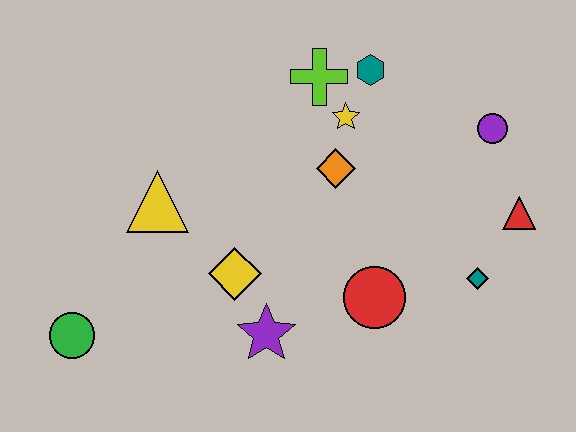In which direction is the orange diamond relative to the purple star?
The orange diamond is above the purple star.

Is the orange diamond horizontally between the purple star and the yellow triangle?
No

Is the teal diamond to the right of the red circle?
Yes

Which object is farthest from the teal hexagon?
The green circle is farthest from the teal hexagon.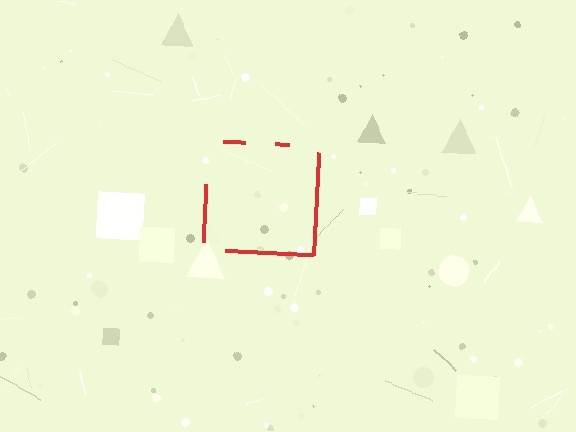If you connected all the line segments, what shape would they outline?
They would outline a square.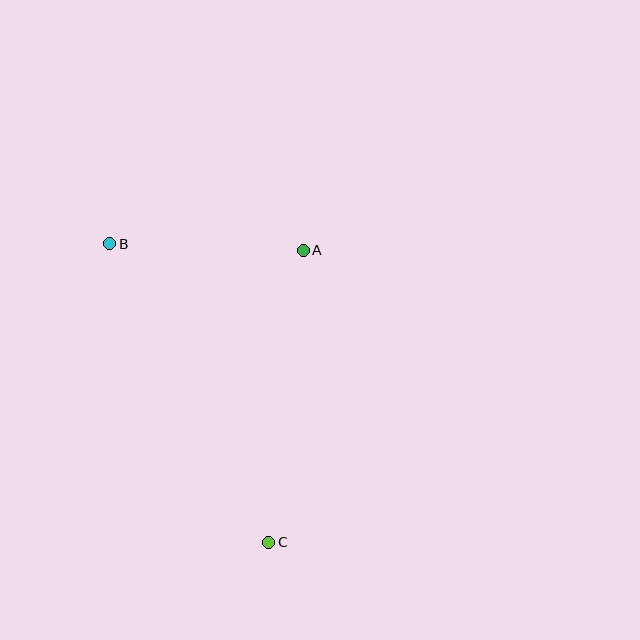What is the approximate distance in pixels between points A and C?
The distance between A and C is approximately 294 pixels.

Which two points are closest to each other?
Points A and B are closest to each other.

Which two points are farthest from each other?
Points B and C are farthest from each other.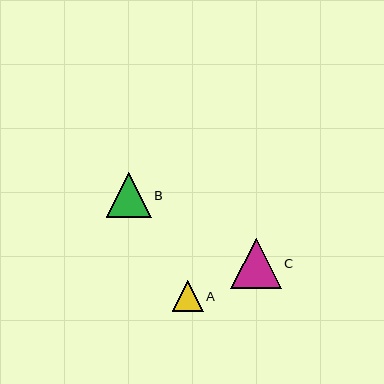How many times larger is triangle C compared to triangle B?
Triangle C is approximately 1.1 times the size of triangle B.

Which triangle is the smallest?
Triangle A is the smallest with a size of approximately 31 pixels.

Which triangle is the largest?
Triangle C is the largest with a size of approximately 50 pixels.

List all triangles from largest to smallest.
From largest to smallest: C, B, A.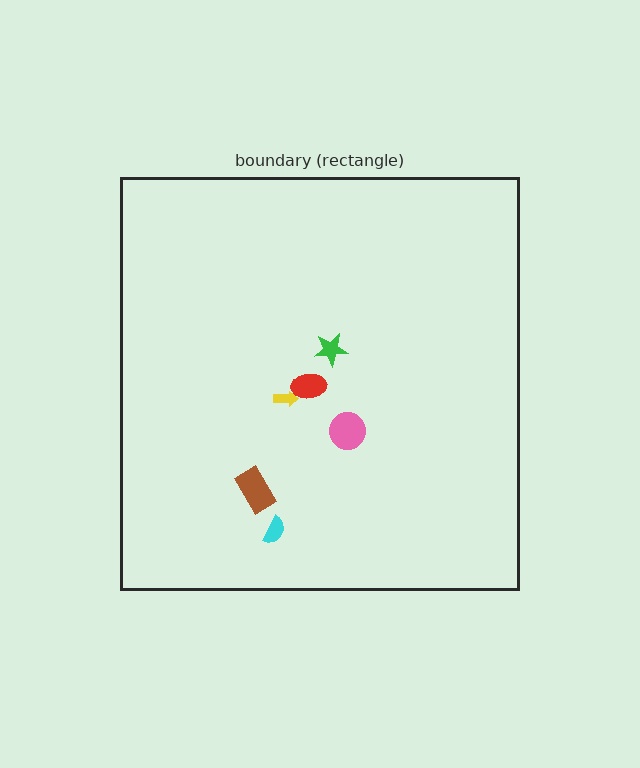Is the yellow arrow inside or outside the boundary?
Inside.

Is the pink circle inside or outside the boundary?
Inside.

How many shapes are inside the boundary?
6 inside, 0 outside.